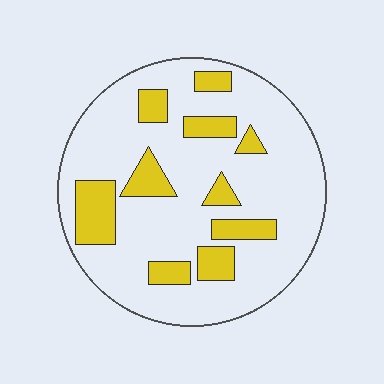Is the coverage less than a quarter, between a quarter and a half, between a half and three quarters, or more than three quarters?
Less than a quarter.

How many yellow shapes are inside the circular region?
10.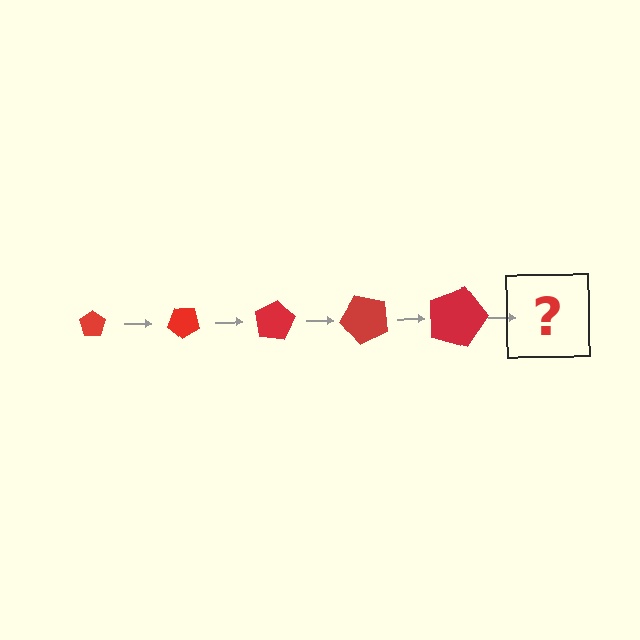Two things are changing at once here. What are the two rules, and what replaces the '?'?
The two rules are that the pentagon grows larger each step and it rotates 40 degrees each step. The '?' should be a pentagon, larger than the previous one and rotated 200 degrees from the start.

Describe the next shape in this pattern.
It should be a pentagon, larger than the previous one and rotated 200 degrees from the start.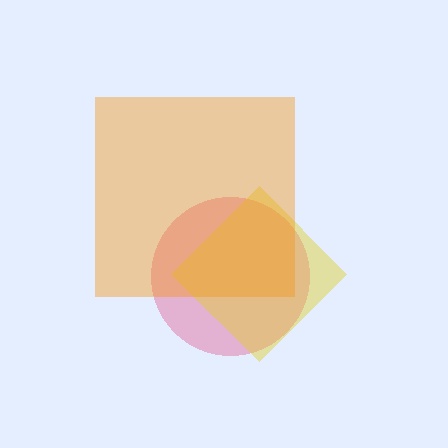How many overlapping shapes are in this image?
There are 3 overlapping shapes in the image.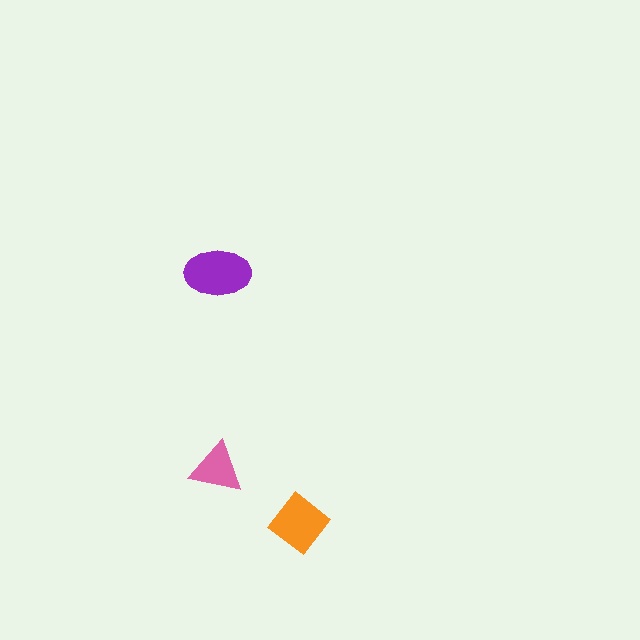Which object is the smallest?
The pink triangle.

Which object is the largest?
The purple ellipse.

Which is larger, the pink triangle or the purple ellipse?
The purple ellipse.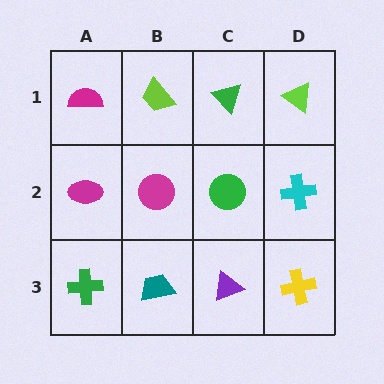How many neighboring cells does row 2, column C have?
4.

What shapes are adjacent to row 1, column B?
A magenta circle (row 2, column B), a magenta semicircle (row 1, column A), a green triangle (row 1, column C).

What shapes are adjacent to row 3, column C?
A green circle (row 2, column C), a teal trapezoid (row 3, column B), a yellow cross (row 3, column D).